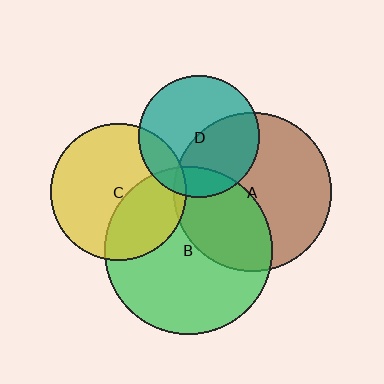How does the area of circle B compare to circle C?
Approximately 1.5 times.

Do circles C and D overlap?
Yes.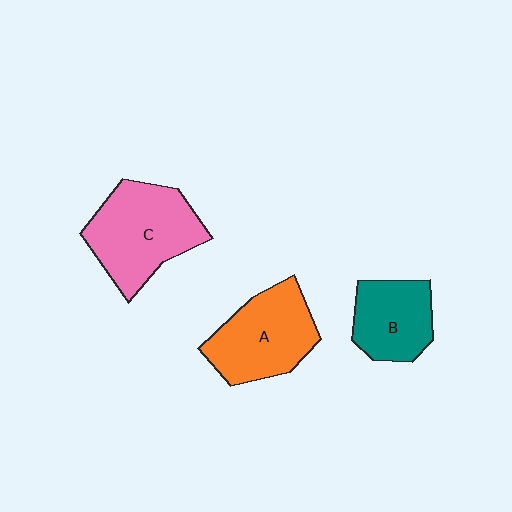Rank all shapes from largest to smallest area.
From largest to smallest: C (pink), A (orange), B (teal).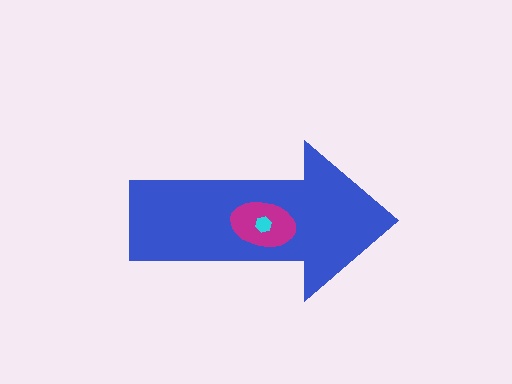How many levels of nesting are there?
3.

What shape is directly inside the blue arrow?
The magenta ellipse.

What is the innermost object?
The cyan hexagon.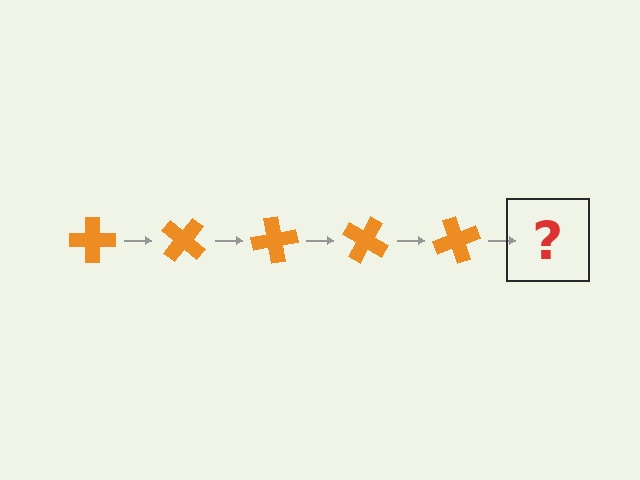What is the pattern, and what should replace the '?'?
The pattern is that the cross rotates 40 degrees each step. The '?' should be an orange cross rotated 200 degrees.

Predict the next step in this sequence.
The next step is an orange cross rotated 200 degrees.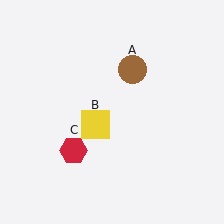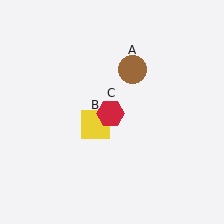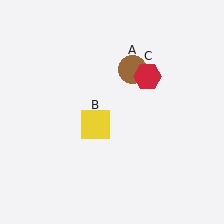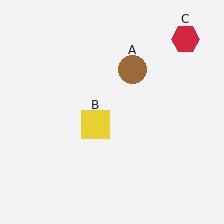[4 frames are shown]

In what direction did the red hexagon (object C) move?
The red hexagon (object C) moved up and to the right.